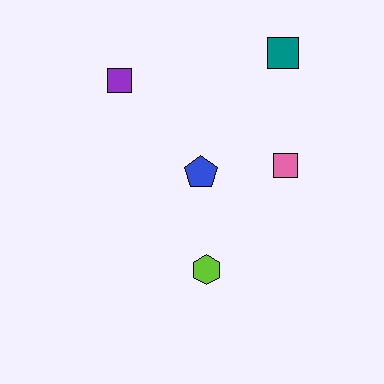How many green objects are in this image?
There are no green objects.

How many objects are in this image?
There are 5 objects.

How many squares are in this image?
There are 3 squares.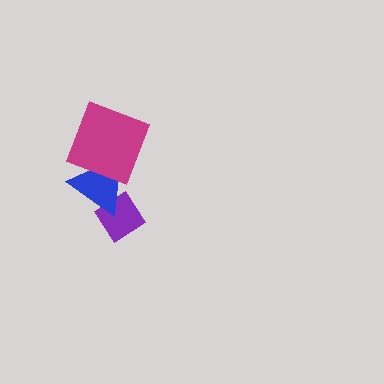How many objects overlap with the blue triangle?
2 objects overlap with the blue triangle.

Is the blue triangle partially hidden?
Yes, it is partially covered by another shape.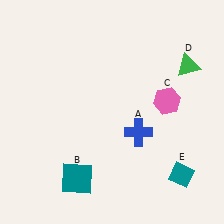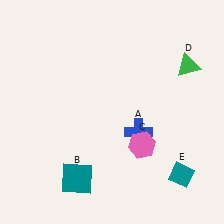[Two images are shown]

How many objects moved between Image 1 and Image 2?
1 object moved between the two images.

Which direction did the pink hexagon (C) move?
The pink hexagon (C) moved down.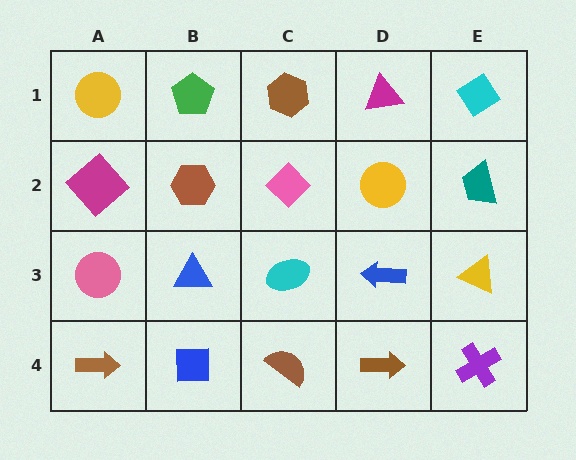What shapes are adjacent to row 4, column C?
A cyan ellipse (row 3, column C), a blue square (row 4, column B), a brown arrow (row 4, column D).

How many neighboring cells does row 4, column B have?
3.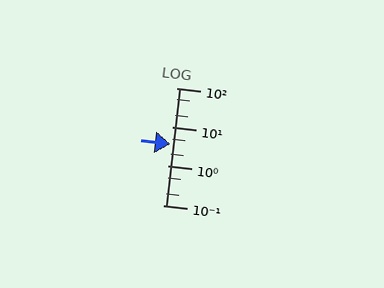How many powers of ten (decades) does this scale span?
The scale spans 3 decades, from 0.1 to 100.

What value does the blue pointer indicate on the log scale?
The pointer indicates approximately 3.6.